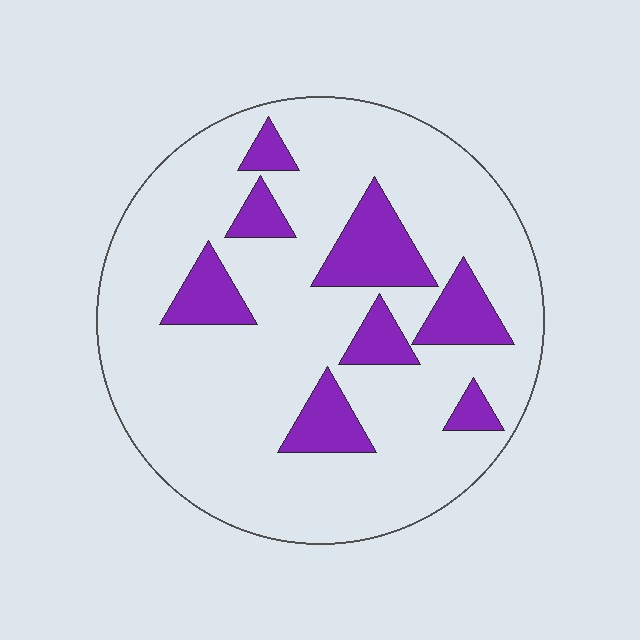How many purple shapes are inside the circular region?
8.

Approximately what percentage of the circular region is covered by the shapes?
Approximately 20%.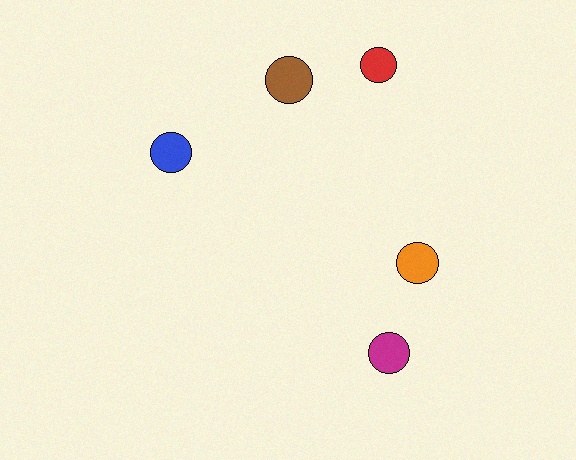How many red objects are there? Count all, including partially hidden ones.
There is 1 red object.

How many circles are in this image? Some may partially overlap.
There are 5 circles.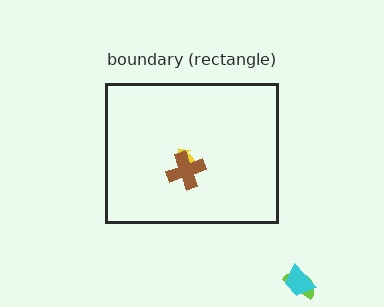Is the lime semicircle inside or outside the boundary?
Outside.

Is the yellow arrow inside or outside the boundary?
Inside.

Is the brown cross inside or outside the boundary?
Inside.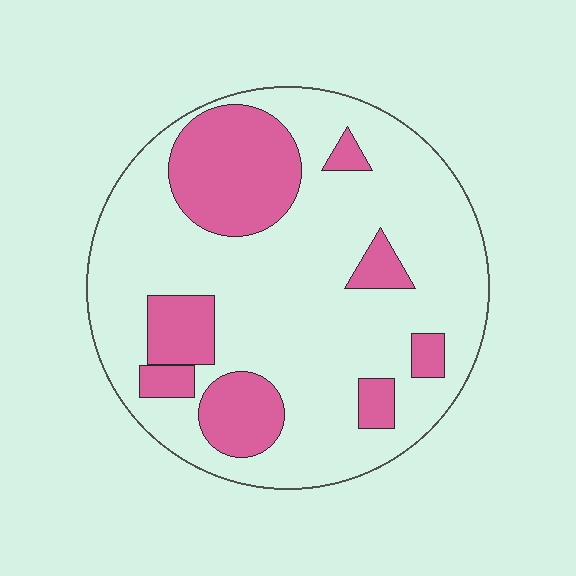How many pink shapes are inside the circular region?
8.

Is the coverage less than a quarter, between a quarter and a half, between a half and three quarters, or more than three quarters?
Between a quarter and a half.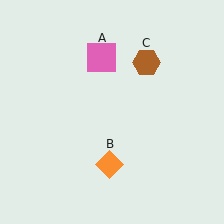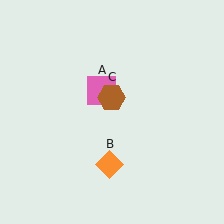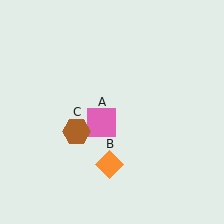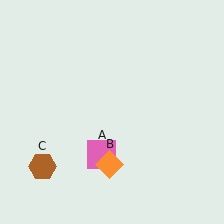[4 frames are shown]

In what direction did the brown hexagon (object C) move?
The brown hexagon (object C) moved down and to the left.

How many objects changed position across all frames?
2 objects changed position: pink square (object A), brown hexagon (object C).